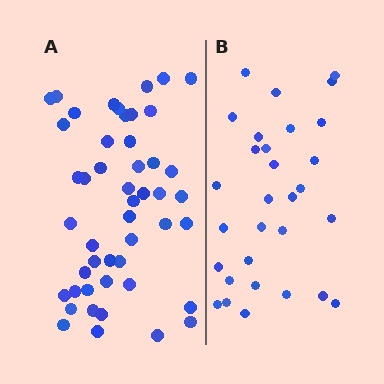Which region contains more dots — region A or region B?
Region A (the left region) has more dots.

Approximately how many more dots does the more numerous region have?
Region A has approximately 20 more dots than region B.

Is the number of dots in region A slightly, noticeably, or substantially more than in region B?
Region A has substantially more. The ratio is roughly 1.6 to 1.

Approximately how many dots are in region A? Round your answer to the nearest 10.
About 50 dots. (The exact count is 48, which rounds to 50.)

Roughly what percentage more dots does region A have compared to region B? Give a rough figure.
About 60% more.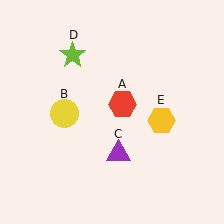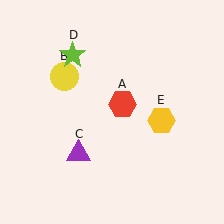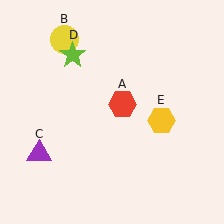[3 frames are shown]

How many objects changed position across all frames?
2 objects changed position: yellow circle (object B), purple triangle (object C).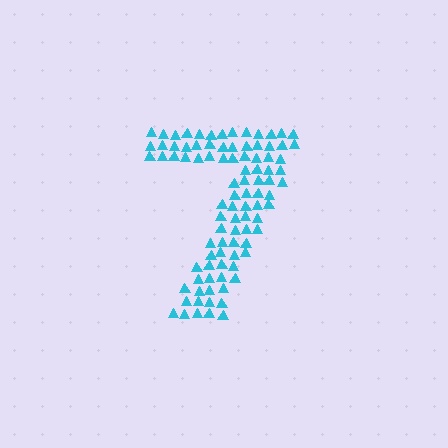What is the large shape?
The large shape is the digit 7.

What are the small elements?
The small elements are triangles.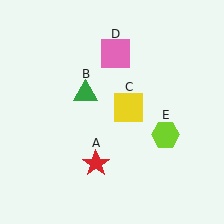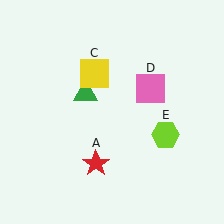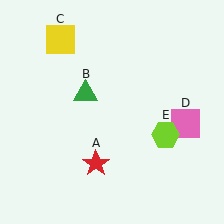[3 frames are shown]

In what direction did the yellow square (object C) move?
The yellow square (object C) moved up and to the left.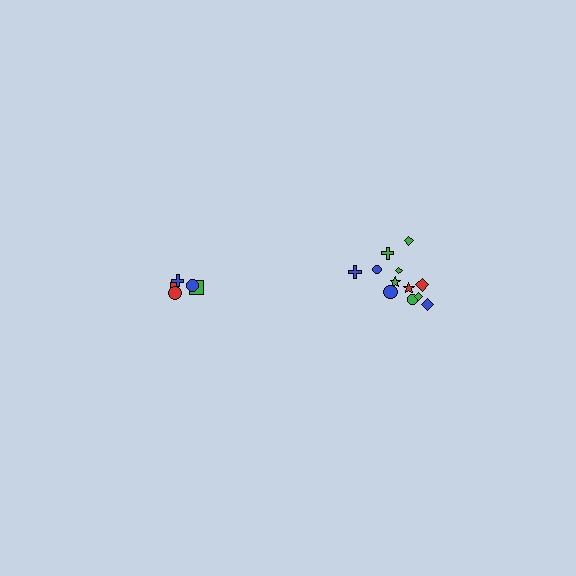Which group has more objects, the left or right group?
The right group.